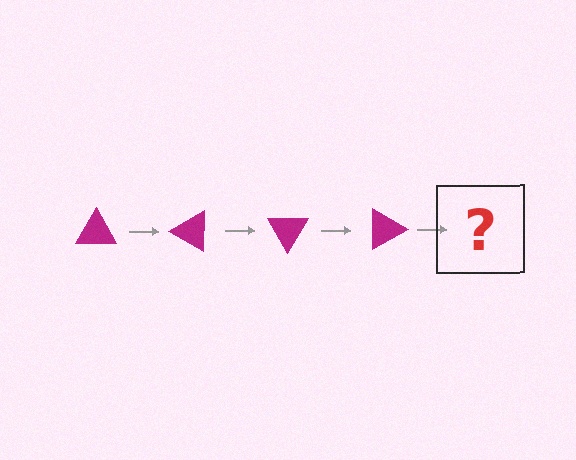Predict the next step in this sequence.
The next step is a magenta triangle rotated 120 degrees.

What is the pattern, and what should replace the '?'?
The pattern is that the triangle rotates 30 degrees each step. The '?' should be a magenta triangle rotated 120 degrees.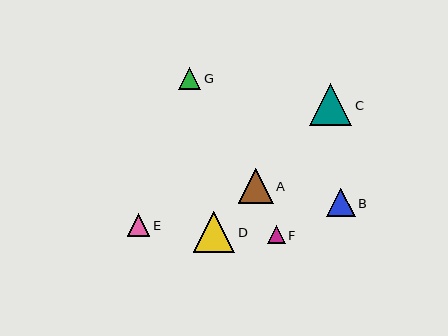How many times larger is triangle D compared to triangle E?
Triangle D is approximately 1.8 times the size of triangle E.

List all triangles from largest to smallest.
From largest to smallest: C, D, A, B, E, G, F.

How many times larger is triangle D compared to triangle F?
Triangle D is approximately 2.3 times the size of triangle F.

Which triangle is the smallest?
Triangle F is the smallest with a size of approximately 18 pixels.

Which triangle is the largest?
Triangle C is the largest with a size of approximately 42 pixels.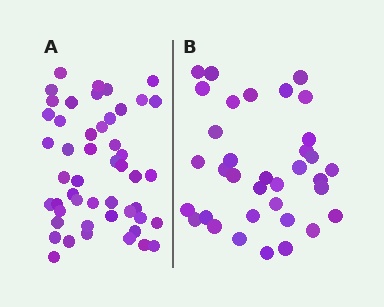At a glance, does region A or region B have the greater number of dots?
Region A (the left region) has more dots.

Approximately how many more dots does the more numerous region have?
Region A has approximately 15 more dots than region B.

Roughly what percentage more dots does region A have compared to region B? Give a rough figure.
About 40% more.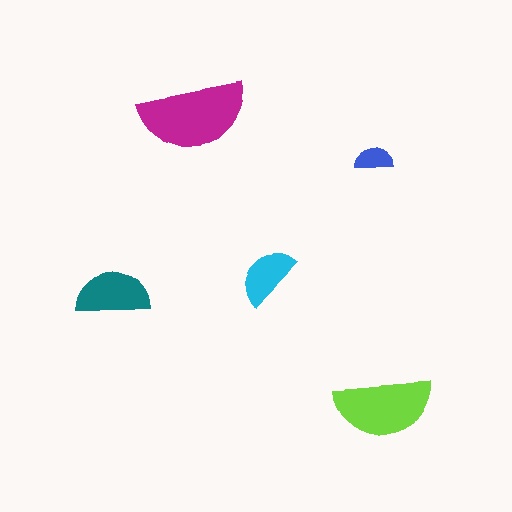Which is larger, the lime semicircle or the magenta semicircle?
The magenta one.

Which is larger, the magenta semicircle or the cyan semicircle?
The magenta one.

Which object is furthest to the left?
The teal semicircle is leftmost.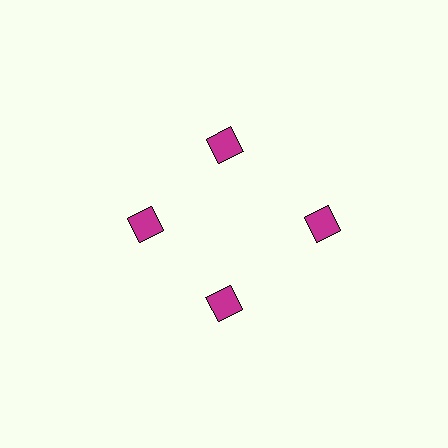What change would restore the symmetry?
The symmetry would be restored by moving it inward, back onto the ring so that all 4 diamonds sit at equal angles and equal distance from the center.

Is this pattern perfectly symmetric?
No. The 4 magenta diamonds are arranged in a ring, but one element near the 3 o'clock position is pushed outward from the center, breaking the 4-fold rotational symmetry.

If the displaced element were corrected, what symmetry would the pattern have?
It would have 4-fold rotational symmetry — the pattern would map onto itself every 90 degrees.